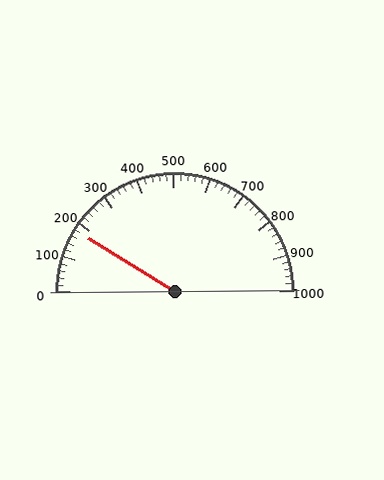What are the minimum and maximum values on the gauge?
The gauge ranges from 0 to 1000.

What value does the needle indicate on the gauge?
The needle indicates approximately 180.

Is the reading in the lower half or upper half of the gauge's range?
The reading is in the lower half of the range (0 to 1000).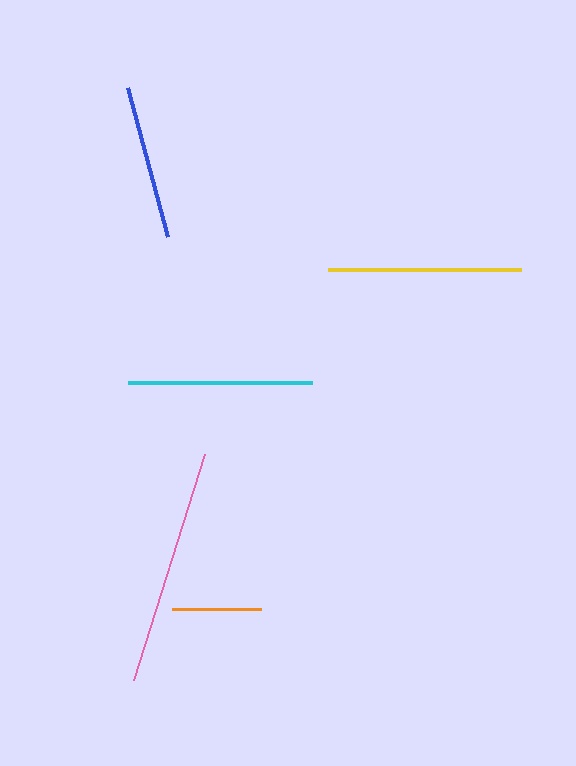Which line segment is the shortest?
The orange line is the shortest at approximately 89 pixels.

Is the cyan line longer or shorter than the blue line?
The cyan line is longer than the blue line.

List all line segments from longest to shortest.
From longest to shortest: pink, yellow, cyan, blue, orange.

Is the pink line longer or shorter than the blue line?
The pink line is longer than the blue line.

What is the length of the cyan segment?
The cyan segment is approximately 184 pixels long.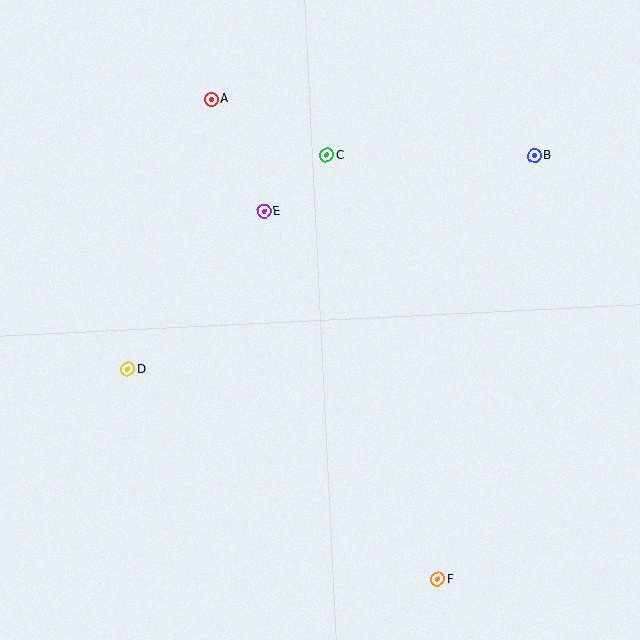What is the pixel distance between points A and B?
The distance between A and B is 328 pixels.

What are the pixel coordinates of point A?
Point A is at (211, 100).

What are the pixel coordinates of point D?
Point D is at (128, 369).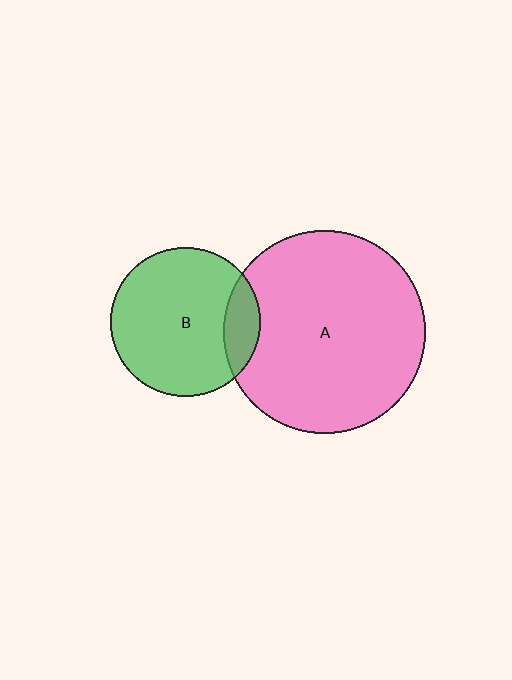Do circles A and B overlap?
Yes.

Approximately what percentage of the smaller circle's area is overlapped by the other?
Approximately 15%.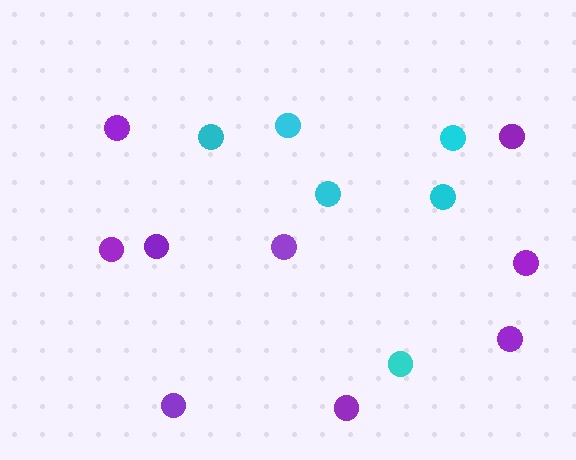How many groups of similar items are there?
There are 2 groups: one group of cyan circles (6) and one group of purple circles (9).